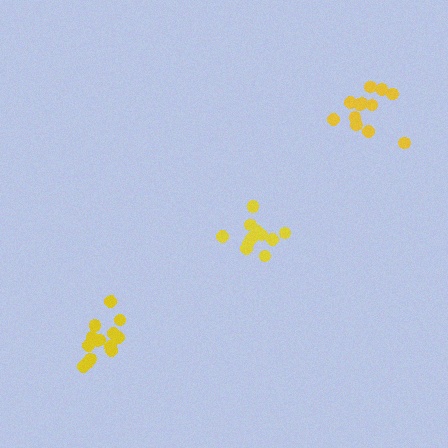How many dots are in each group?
Group 1: 11 dots, Group 2: 12 dots, Group 3: 14 dots (37 total).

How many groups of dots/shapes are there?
There are 3 groups.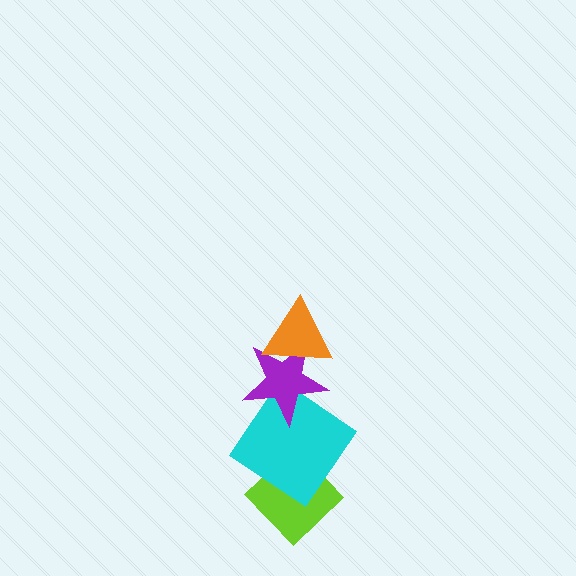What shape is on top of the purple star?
The orange triangle is on top of the purple star.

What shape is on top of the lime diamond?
The cyan diamond is on top of the lime diamond.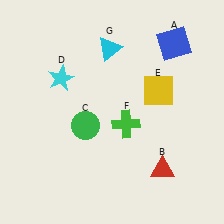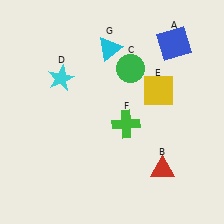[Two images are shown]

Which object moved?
The green circle (C) moved up.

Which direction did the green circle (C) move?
The green circle (C) moved up.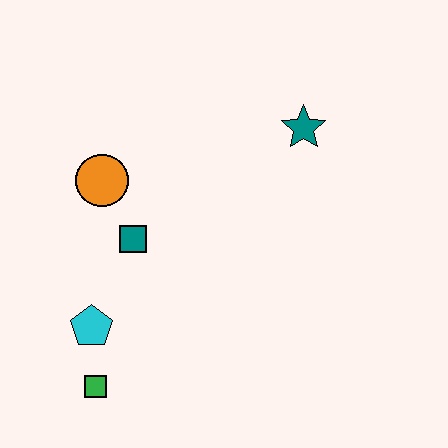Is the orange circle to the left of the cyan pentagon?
No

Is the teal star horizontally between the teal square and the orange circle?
No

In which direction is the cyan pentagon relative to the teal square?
The cyan pentagon is below the teal square.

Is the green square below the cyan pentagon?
Yes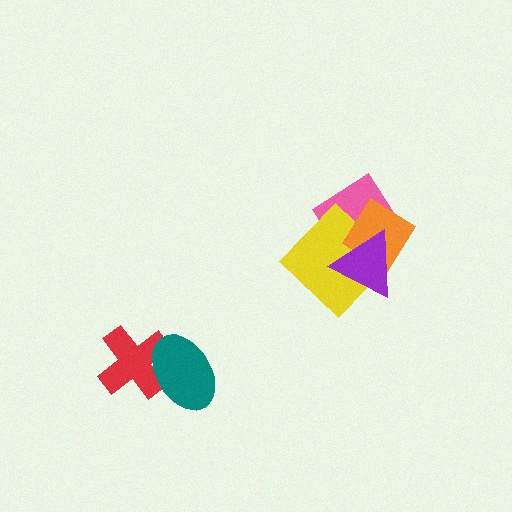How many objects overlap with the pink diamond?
3 objects overlap with the pink diamond.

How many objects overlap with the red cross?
1 object overlaps with the red cross.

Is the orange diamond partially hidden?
Yes, it is partially covered by another shape.